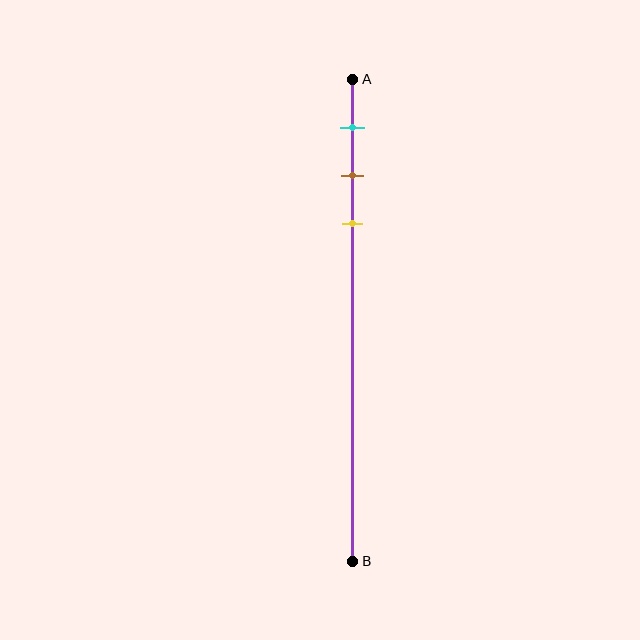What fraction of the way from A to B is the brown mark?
The brown mark is approximately 20% (0.2) of the way from A to B.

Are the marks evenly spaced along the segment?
Yes, the marks are approximately evenly spaced.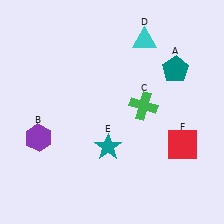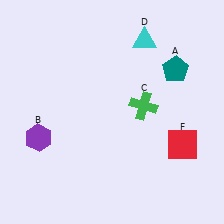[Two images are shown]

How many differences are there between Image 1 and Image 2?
There is 1 difference between the two images.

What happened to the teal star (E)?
The teal star (E) was removed in Image 2. It was in the bottom-left area of Image 1.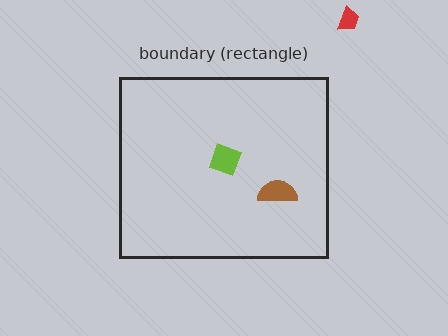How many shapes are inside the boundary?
2 inside, 1 outside.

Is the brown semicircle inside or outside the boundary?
Inside.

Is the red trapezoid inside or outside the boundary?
Outside.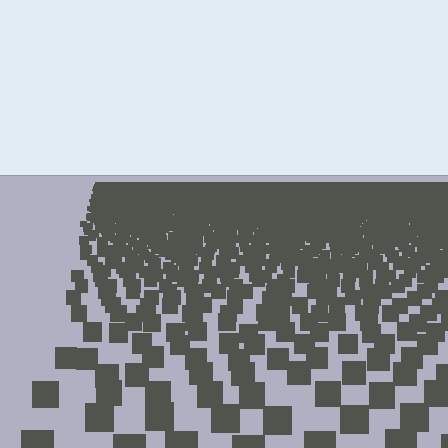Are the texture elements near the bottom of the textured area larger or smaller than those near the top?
Larger. Near the bottom, elements are closer to the viewer and appear at a bigger on-screen size.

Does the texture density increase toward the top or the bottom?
Density increases toward the top.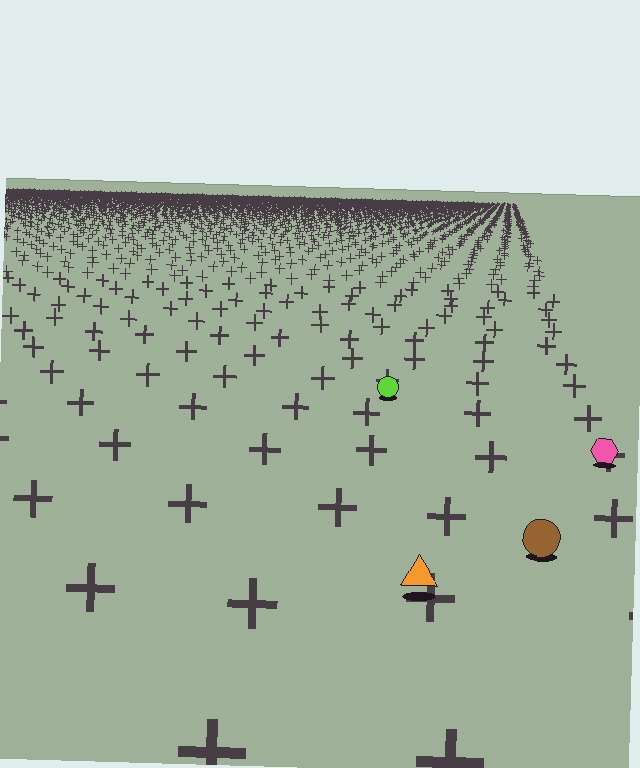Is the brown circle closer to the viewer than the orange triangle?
No. The orange triangle is closer — you can tell from the texture gradient: the ground texture is coarser near it.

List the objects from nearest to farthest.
From nearest to farthest: the orange triangle, the brown circle, the pink hexagon, the lime circle.